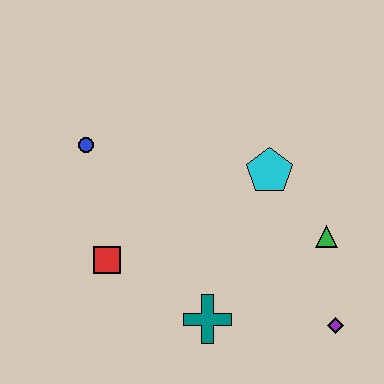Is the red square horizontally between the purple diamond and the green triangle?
No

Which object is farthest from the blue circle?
The purple diamond is farthest from the blue circle.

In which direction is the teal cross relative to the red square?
The teal cross is to the right of the red square.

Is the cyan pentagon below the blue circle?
Yes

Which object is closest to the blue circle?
The red square is closest to the blue circle.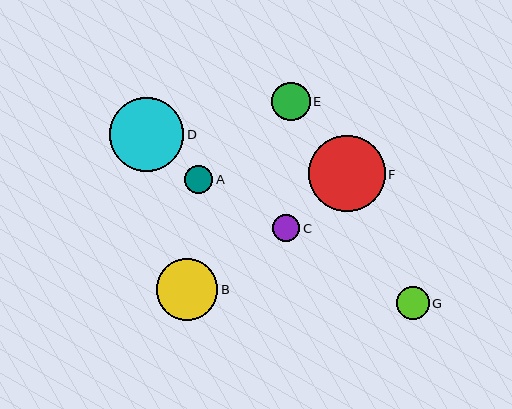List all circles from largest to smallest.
From largest to smallest: F, D, B, E, G, A, C.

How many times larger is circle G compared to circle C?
Circle G is approximately 1.2 times the size of circle C.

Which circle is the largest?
Circle F is the largest with a size of approximately 77 pixels.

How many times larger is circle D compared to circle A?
Circle D is approximately 2.7 times the size of circle A.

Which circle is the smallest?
Circle C is the smallest with a size of approximately 27 pixels.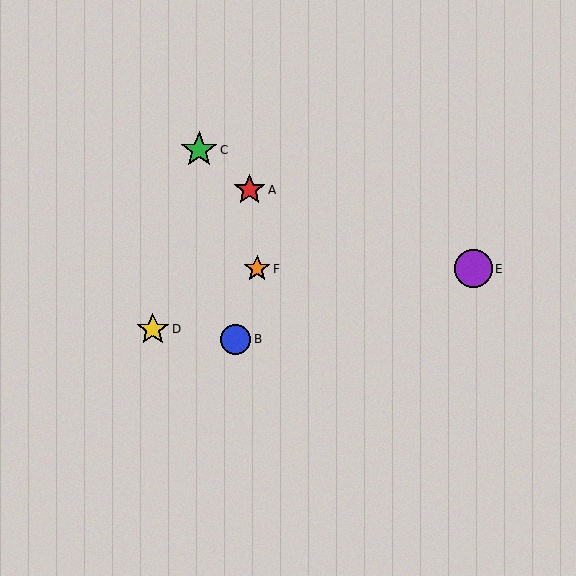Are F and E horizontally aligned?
Yes, both are at y≈269.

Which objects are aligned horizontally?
Objects E, F are aligned horizontally.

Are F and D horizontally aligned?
No, F is at y≈269 and D is at y≈329.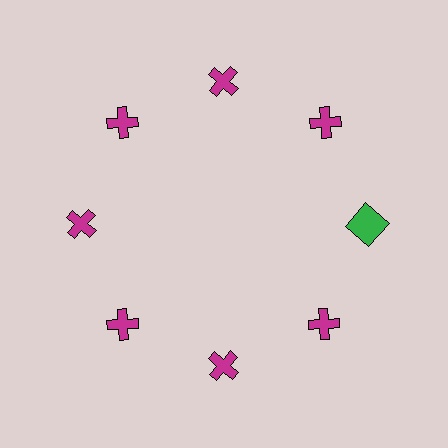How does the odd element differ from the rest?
It differs in both color (green instead of magenta) and shape (square instead of cross).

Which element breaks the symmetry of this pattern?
The green square at roughly the 3 o'clock position breaks the symmetry. All other shapes are magenta crosses.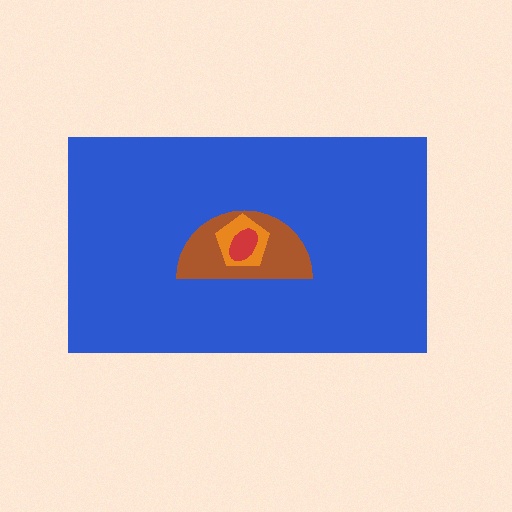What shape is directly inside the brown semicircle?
The orange pentagon.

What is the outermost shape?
The blue rectangle.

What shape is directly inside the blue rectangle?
The brown semicircle.